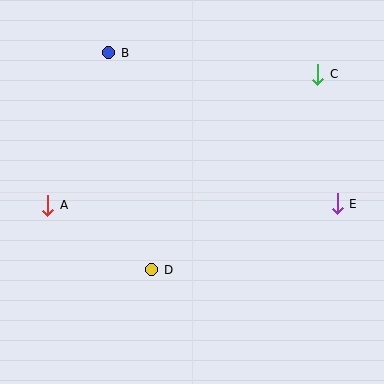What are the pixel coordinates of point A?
Point A is at (48, 205).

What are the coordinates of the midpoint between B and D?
The midpoint between B and D is at (130, 161).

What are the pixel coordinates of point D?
Point D is at (152, 270).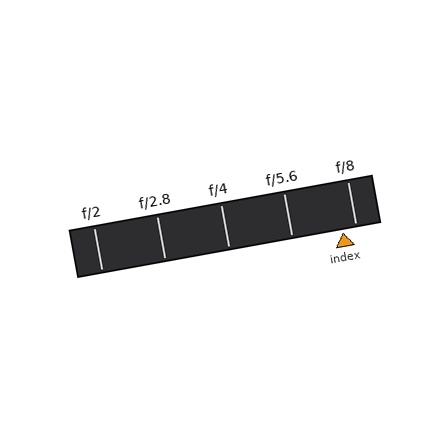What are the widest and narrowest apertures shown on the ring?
The widest aperture shown is f/2 and the narrowest is f/8.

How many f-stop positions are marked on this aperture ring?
There are 5 f-stop positions marked.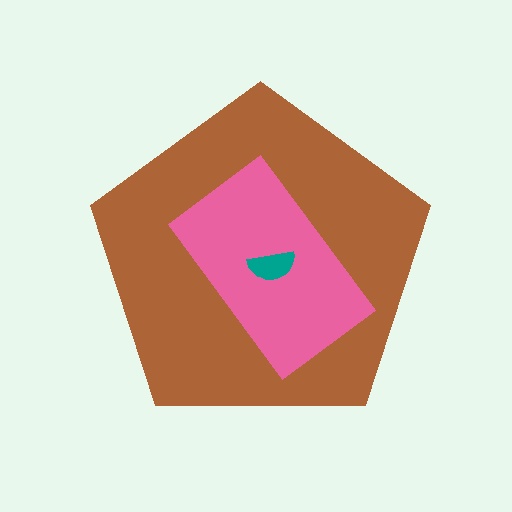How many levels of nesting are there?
3.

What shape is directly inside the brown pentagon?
The pink rectangle.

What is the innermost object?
The teal semicircle.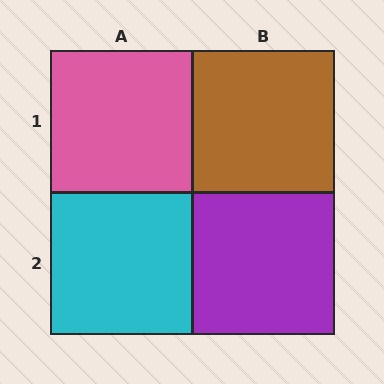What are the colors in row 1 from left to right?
Pink, brown.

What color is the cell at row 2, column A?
Cyan.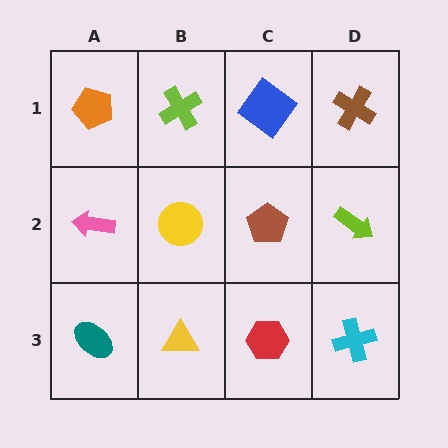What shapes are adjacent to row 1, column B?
A yellow circle (row 2, column B), an orange pentagon (row 1, column A), a blue diamond (row 1, column C).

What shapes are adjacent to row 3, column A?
A pink arrow (row 2, column A), a yellow triangle (row 3, column B).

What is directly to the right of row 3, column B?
A red hexagon.